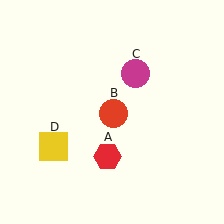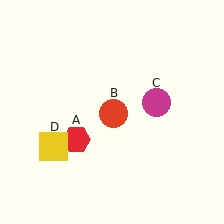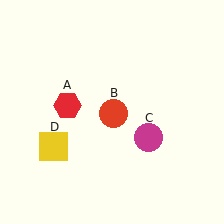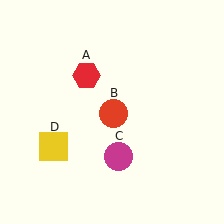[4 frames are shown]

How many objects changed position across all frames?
2 objects changed position: red hexagon (object A), magenta circle (object C).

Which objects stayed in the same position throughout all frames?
Red circle (object B) and yellow square (object D) remained stationary.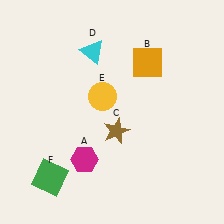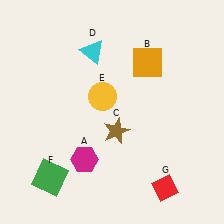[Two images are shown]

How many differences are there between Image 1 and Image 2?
There is 1 difference between the two images.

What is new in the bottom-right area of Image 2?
A red diamond (G) was added in the bottom-right area of Image 2.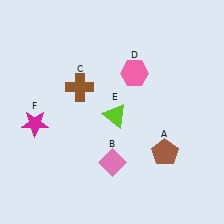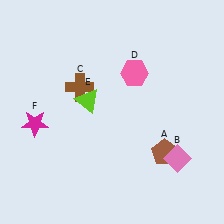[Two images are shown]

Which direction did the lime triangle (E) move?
The lime triangle (E) moved left.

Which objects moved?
The objects that moved are: the pink diamond (B), the lime triangle (E).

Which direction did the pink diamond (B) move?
The pink diamond (B) moved right.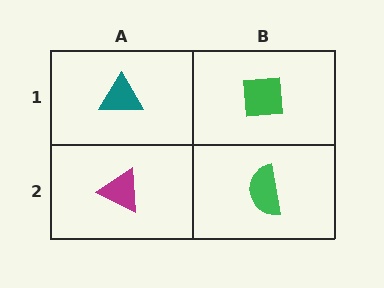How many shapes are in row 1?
2 shapes.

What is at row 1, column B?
A green square.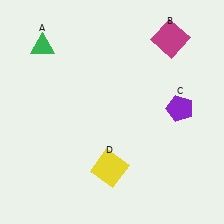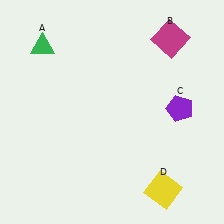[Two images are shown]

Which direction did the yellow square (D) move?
The yellow square (D) moved right.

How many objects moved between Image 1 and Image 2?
1 object moved between the two images.